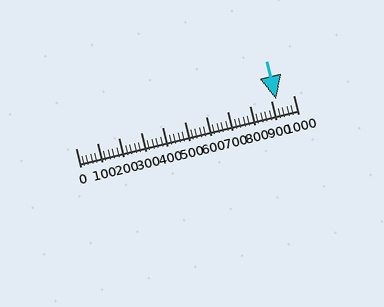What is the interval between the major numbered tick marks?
The major tick marks are spaced 100 units apart.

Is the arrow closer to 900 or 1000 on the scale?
The arrow is closer to 900.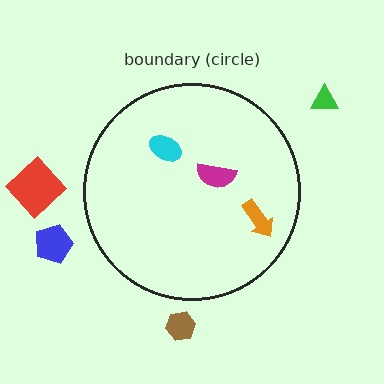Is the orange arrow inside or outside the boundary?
Inside.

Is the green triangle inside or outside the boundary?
Outside.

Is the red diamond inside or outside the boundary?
Outside.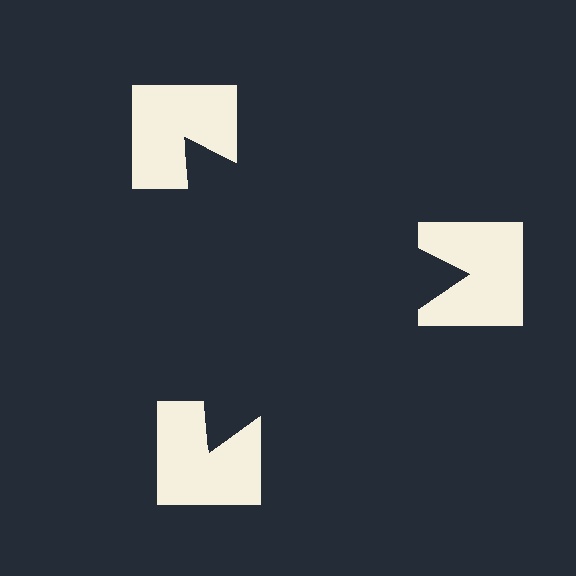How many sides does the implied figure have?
3 sides.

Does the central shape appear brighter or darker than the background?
It typically appears slightly darker than the background, even though no actual brightness change is drawn.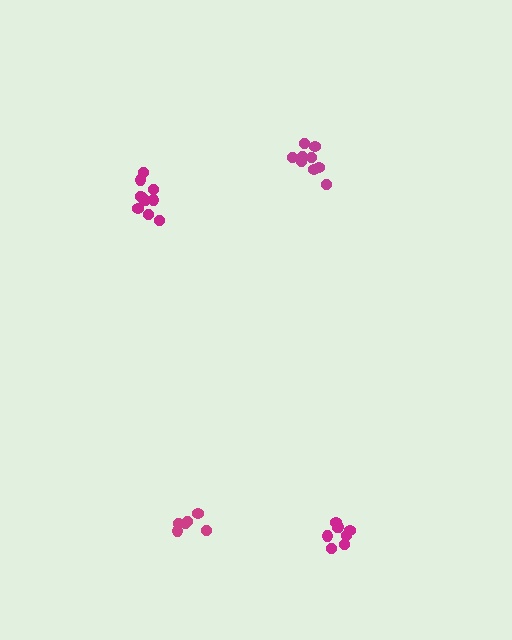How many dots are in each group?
Group 1: 6 dots, Group 2: 11 dots, Group 3: 8 dots, Group 4: 9 dots (34 total).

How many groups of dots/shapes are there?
There are 4 groups.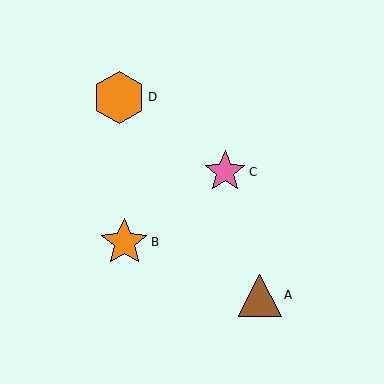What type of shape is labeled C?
Shape C is a pink star.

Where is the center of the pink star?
The center of the pink star is at (225, 172).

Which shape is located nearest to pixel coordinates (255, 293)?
The brown triangle (labeled A) at (260, 295) is nearest to that location.